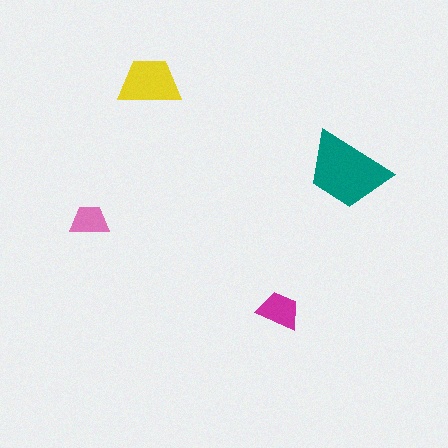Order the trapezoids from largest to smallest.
the teal one, the yellow one, the magenta one, the pink one.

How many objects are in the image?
There are 4 objects in the image.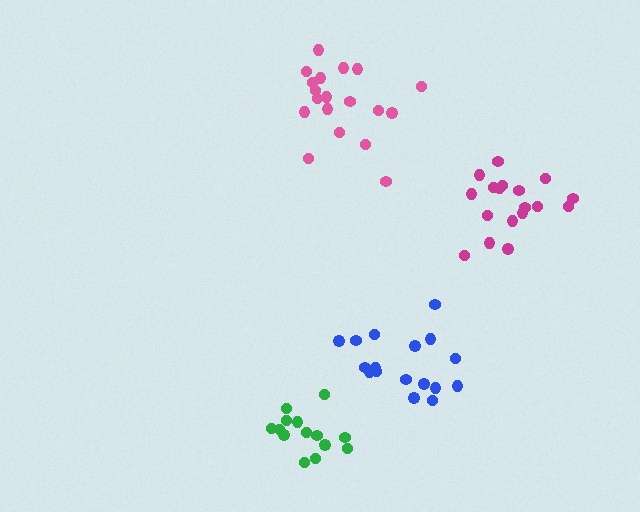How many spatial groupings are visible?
There are 4 spatial groupings.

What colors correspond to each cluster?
The clusters are colored: magenta, blue, pink, green.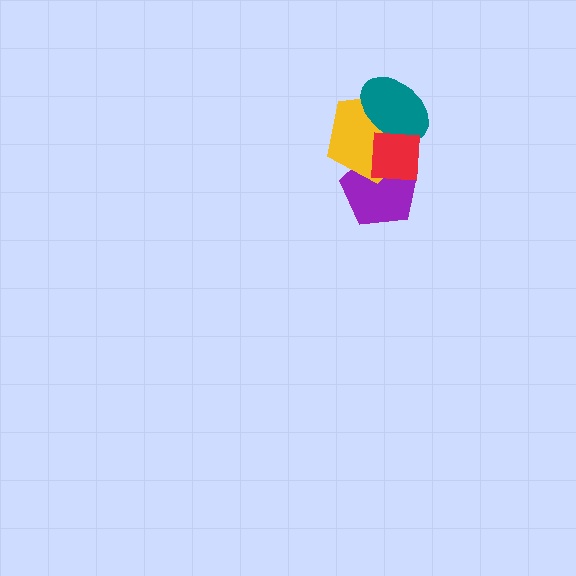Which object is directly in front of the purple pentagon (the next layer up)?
The yellow pentagon is directly in front of the purple pentagon.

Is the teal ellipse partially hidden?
Yes, it is partially covered by another shape.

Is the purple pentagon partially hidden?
Yes, it is partially covered by another shape.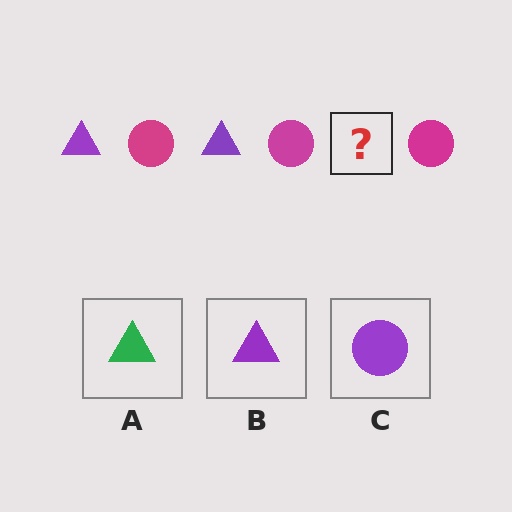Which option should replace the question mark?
Option B.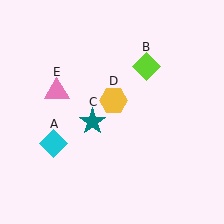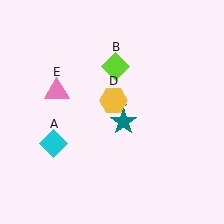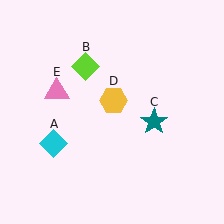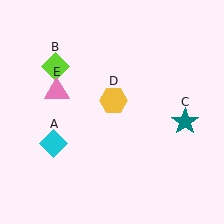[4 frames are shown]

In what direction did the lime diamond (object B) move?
The lime diamond (object B) moved left.